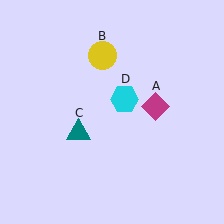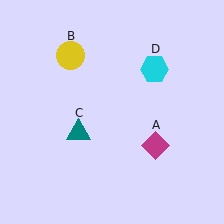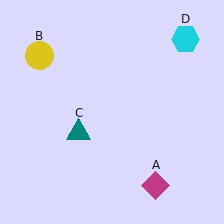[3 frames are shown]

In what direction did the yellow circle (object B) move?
The yellow circle (object B) moved left.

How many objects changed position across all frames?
3 objects changed position: magenta diamond (object A), yellow circle (object B), cyan hexagon (object D).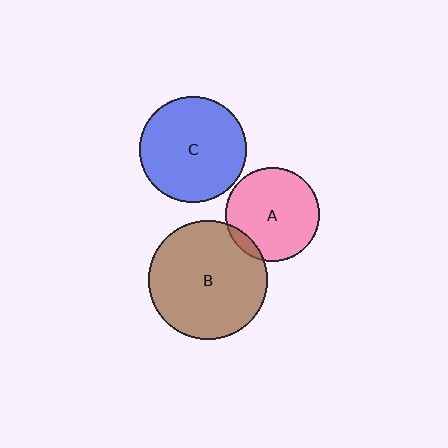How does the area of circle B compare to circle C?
Approximately 1.3 times.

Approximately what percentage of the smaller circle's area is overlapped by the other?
Approximately 5%.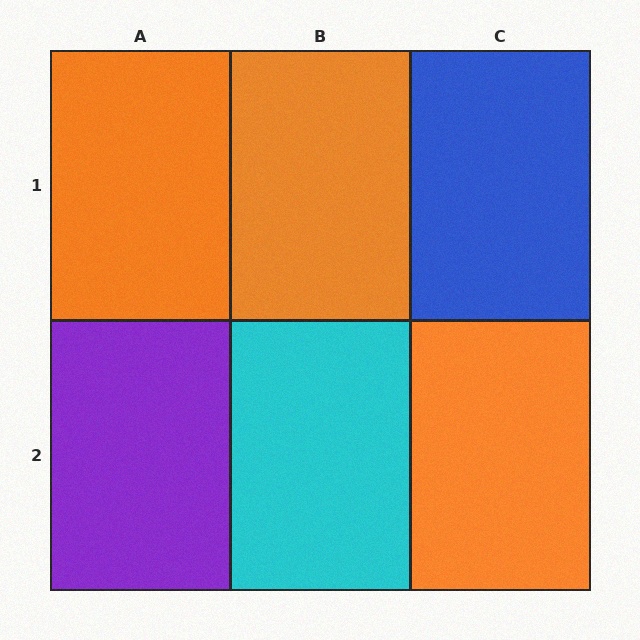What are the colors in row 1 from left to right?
Orange, orange, blue.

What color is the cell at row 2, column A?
Purple.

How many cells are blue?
1 cell is blue.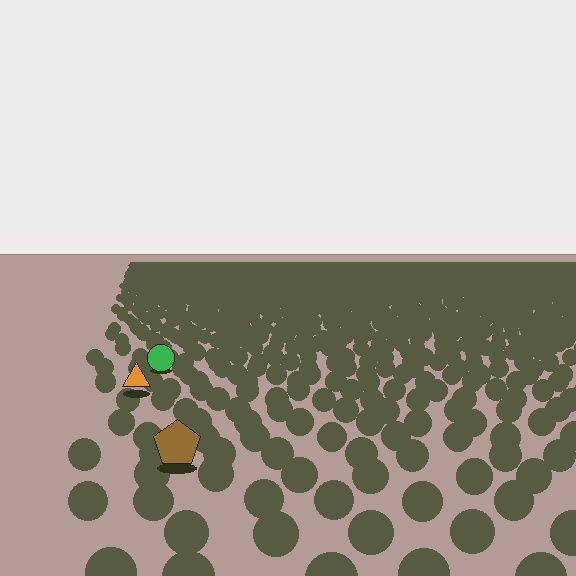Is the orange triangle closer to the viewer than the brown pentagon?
No. The brown pentagon is closer — you can tell from the texture gradient: the ground texture is coarser near it.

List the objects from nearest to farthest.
From nearest to farthest: the brown pentagon, the orange triangle, the green circle.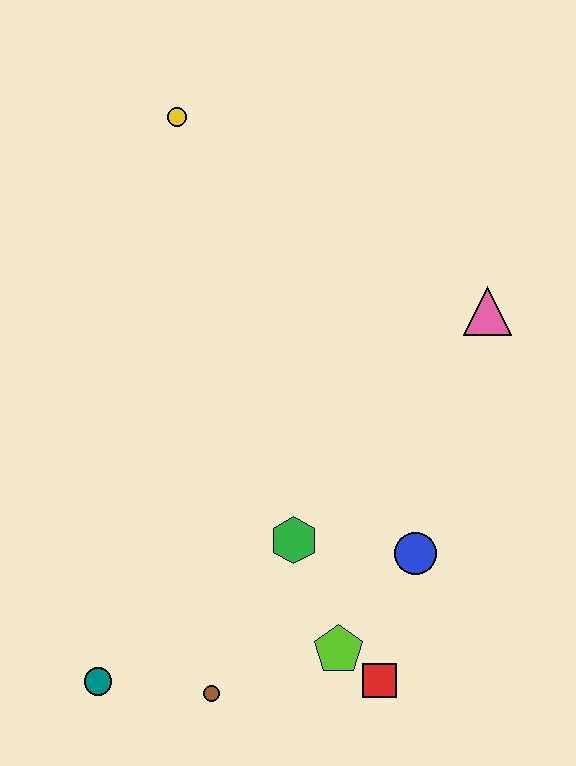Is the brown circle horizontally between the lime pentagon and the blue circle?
No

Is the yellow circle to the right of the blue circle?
No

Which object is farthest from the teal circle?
The yellow circle is farthest from the teal circle.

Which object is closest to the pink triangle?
The blue circle is closest to the pink triangle.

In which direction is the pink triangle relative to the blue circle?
The pink triangle is above the blue circle.